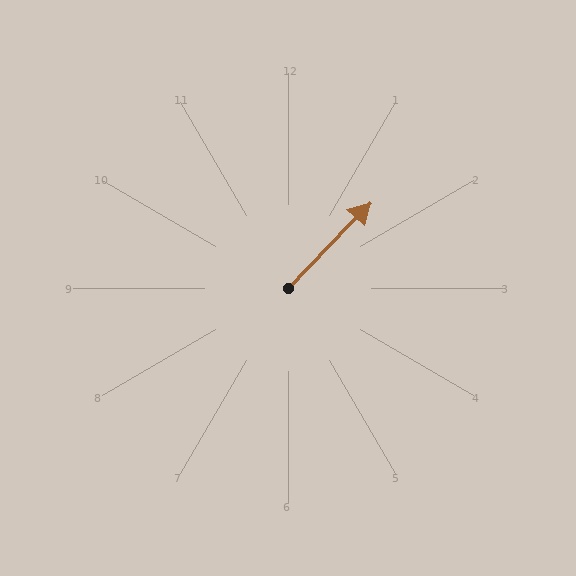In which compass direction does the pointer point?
Northeast.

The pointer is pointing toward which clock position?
Roughly 1 o'clock.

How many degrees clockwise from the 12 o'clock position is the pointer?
Approximately 44 degrees.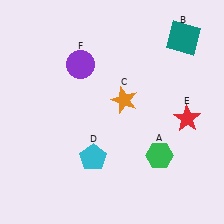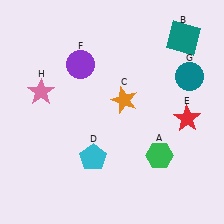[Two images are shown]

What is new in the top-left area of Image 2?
A pink star (H) was added in the top-left area of Image 2.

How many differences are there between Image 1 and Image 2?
There are 2 differences between the two images.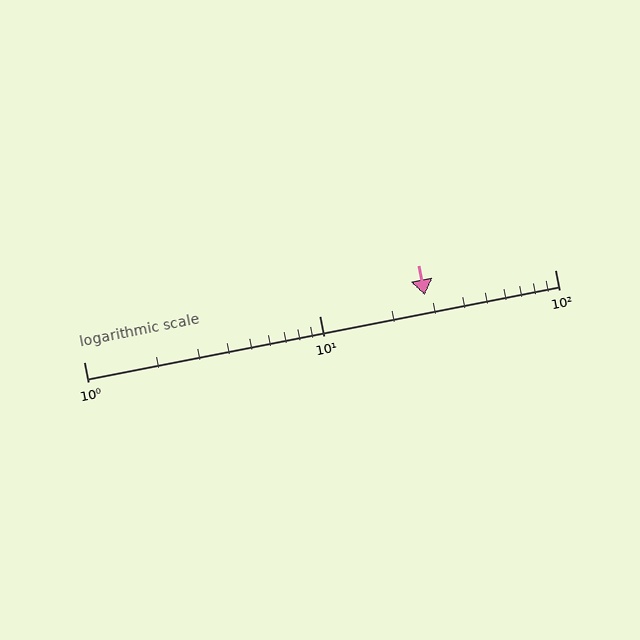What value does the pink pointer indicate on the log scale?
The pointer indicates approximately 28.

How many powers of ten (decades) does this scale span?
The scale spans 2 decades, from 1 to 100.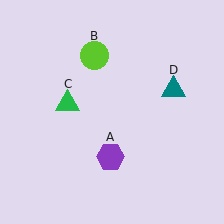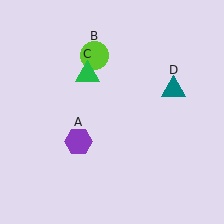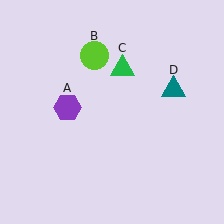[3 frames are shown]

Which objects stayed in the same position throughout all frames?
Lime circle (object B) and teal triangle (object D) remained stationary.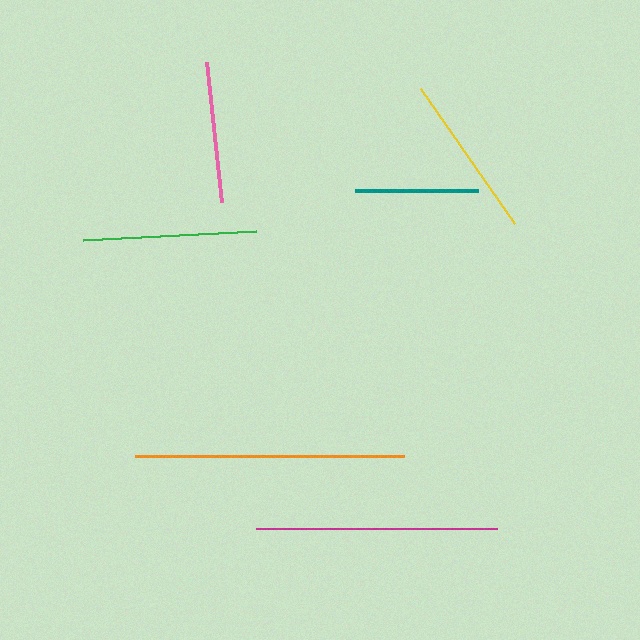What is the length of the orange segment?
The orange segment is approximately 269 pixels long.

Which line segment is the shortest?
The teal line is the shortest at approximately 123 pixels.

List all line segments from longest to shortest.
From longest to shortest: orange, magenta, green, yellow, pink, teal.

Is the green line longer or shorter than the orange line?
The orange line is longer than the green line.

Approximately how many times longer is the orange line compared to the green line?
The orange line is approximately 1.6 times the length of the green line.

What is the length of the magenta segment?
The magenta segment is approximately 242 pixels long.